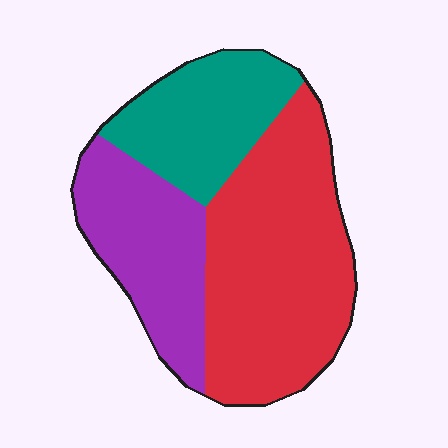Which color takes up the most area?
Red, at roughly 50%.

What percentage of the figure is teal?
Teal covers about 25% of the figure.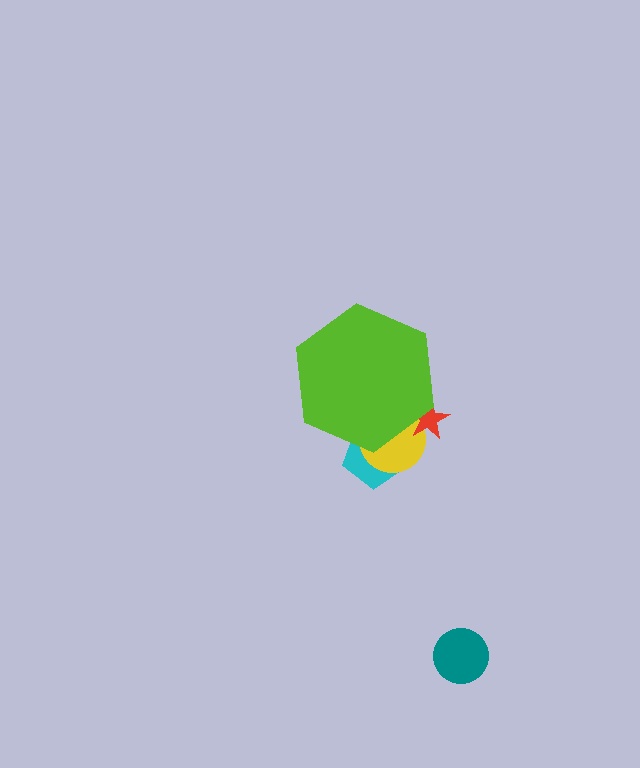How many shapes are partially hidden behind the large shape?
3 shapes are partially hidden.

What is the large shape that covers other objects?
A lime hexagon.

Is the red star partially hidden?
Yes, the red star is partially hidden behind the lime hexagon.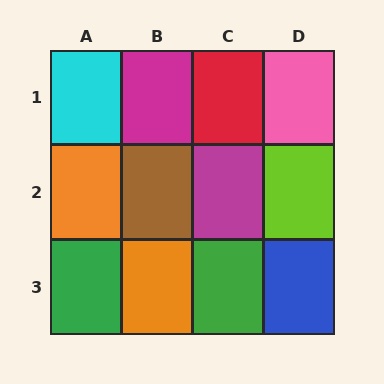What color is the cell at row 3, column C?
Green.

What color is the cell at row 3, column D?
Blue.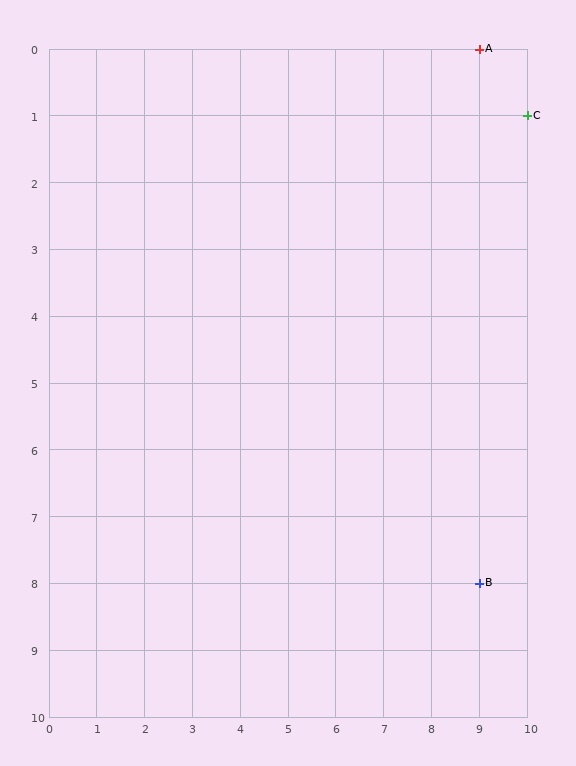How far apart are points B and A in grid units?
Points B and A are 8 rows apart.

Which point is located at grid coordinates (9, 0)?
Point A is at (9, 0).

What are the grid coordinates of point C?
Point C is at grid coordinates (10, 1).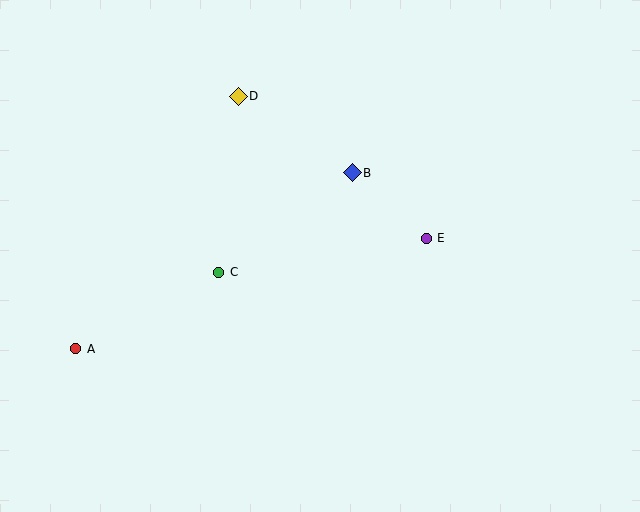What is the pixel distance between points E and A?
The distance between E and A is 368 pixels.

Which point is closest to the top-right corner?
Point E is closest to the top-right corner.